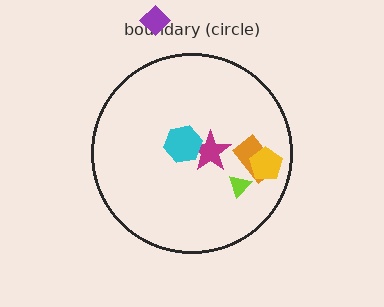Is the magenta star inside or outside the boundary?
Inside.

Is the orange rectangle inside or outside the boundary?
Inside.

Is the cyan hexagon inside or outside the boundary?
Inside.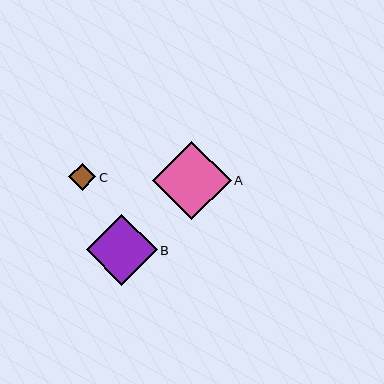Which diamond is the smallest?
Diamond C is the smallest with a size of approximately 27 pixels.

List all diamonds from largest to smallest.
From largest to smallest: A, B, C.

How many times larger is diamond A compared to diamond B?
Diamond A is approximately 1.1 times the size of diamond B.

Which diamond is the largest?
Diamond A is the largest with a size of approximately 79 pixels.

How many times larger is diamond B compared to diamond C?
Diamond B is approximately 2.6 times the size of diamond C.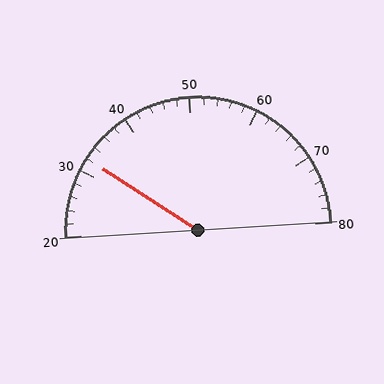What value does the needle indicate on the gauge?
The needle indicates approximately 32.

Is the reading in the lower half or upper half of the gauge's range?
The reading is in the lower half of the range (20 to 80).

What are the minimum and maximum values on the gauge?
The gauge ranges from 20 to 80.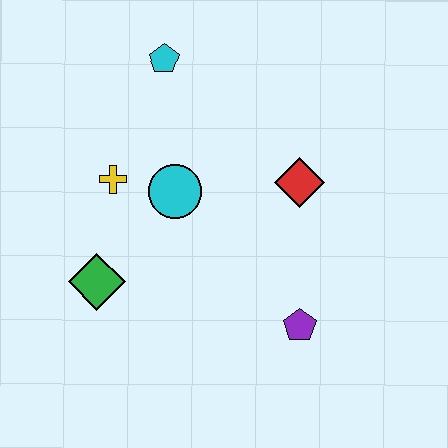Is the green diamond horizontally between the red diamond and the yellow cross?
No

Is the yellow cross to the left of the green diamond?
No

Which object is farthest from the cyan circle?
The purple pentagon is farthest from the cyan circle.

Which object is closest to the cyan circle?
The yellow cross is closest to the cyan circle.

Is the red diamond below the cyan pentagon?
Yes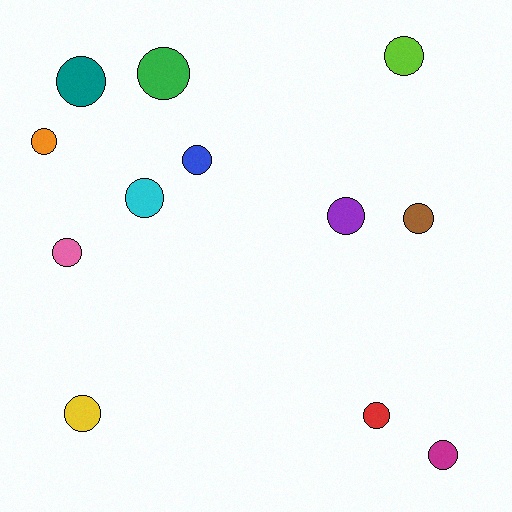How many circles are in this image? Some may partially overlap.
There are 12 circles.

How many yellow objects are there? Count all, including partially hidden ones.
There is 1 yellow object.